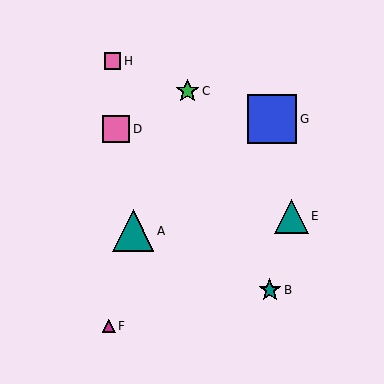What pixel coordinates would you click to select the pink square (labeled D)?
Click at (116, 129) to select the pink square D.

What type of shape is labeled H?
Shape H is a pink square.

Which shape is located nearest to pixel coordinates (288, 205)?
The teal triangle (labeled E) at (291, 216) is nearest to that location.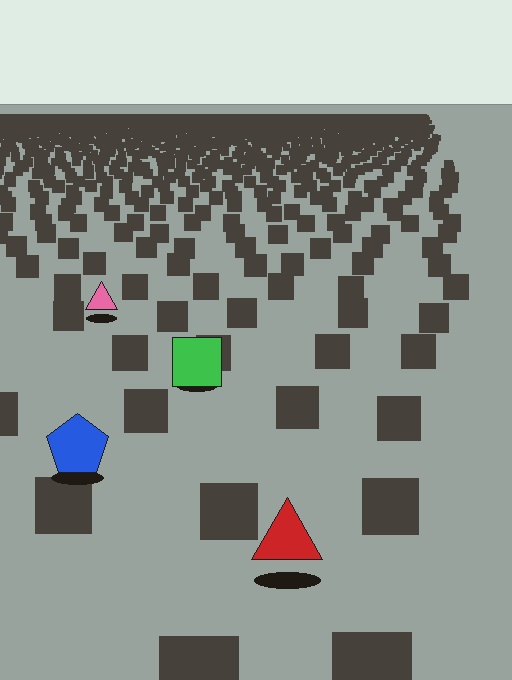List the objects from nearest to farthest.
From nearest to farthest: the red triangle, the blue pentagon, the green square, the pink triangle.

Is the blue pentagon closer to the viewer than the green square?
Yes. The blue pentagon is closer — you can tell from the texture gradient: the ground texture is coarser near it.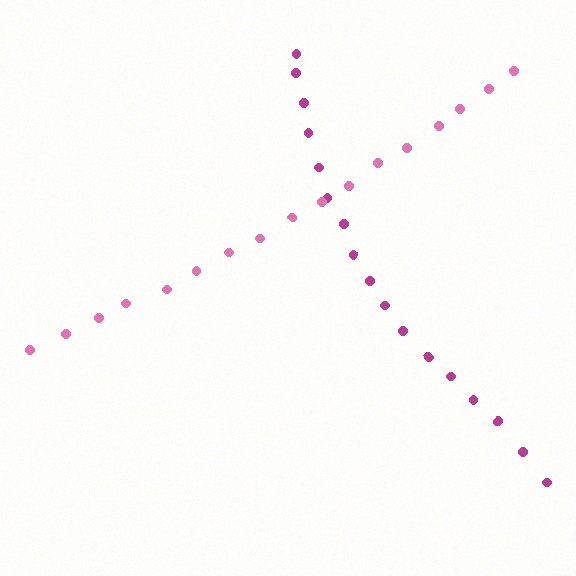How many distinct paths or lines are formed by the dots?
There are 2 distinct paths.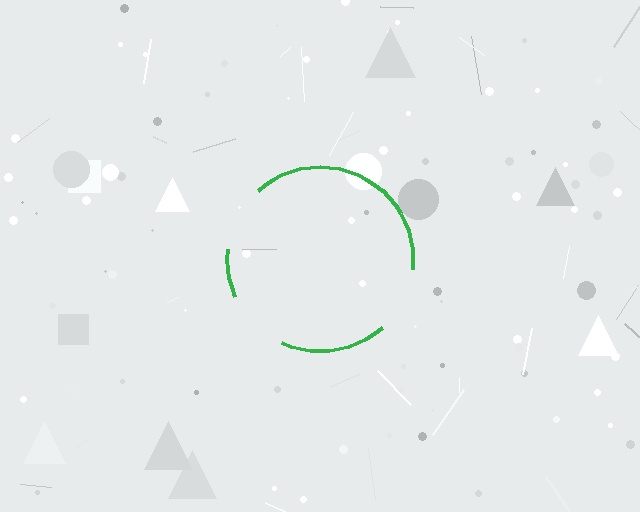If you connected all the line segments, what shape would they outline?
They would outline a circle.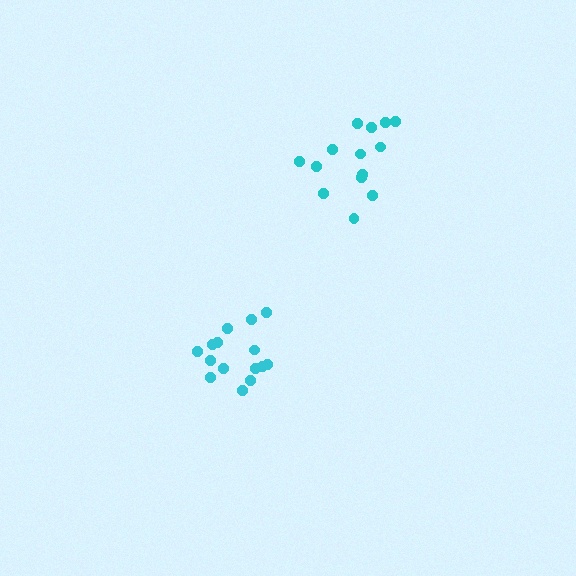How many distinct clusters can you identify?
There are 2 distinct clusters.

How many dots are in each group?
Group 1: 14 dots, Group 2: 15 dots (29 total).